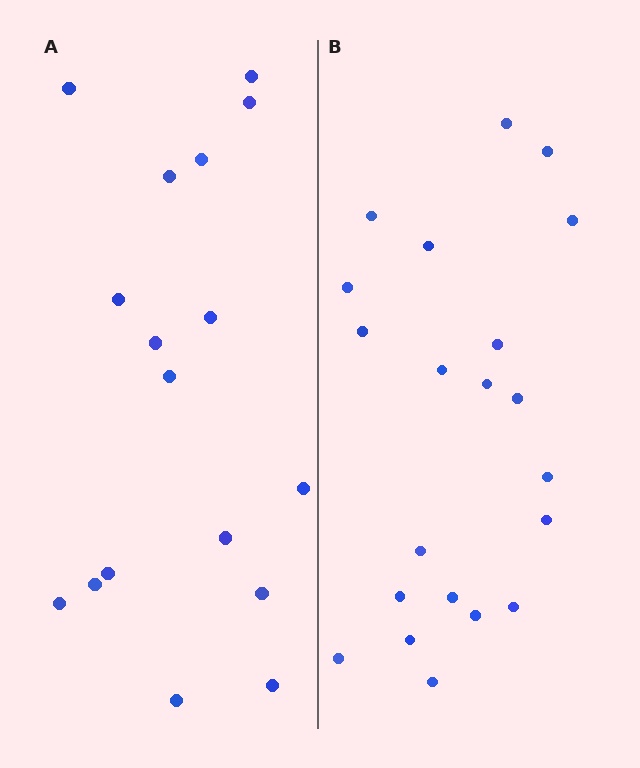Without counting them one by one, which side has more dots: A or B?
Region B (the right region) has more dots.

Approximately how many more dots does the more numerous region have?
Region B has about 4 more dots than region A.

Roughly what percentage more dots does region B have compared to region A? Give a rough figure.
About 25% more.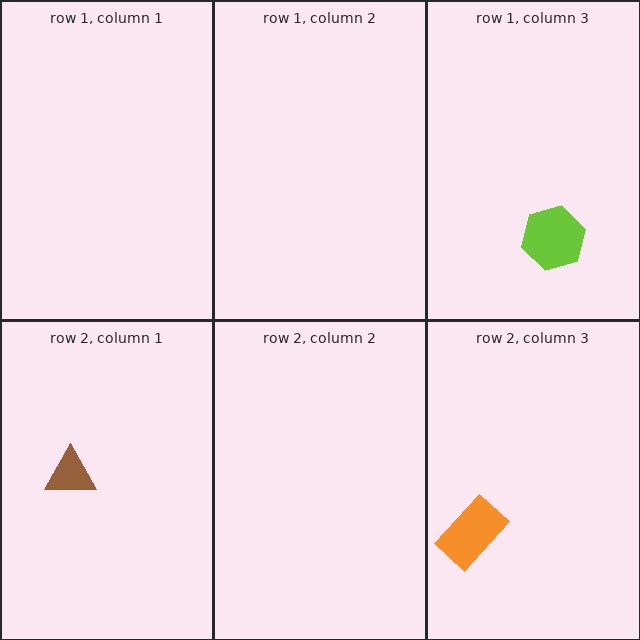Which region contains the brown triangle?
The row 2, column 1 region.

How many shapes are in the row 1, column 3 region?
1.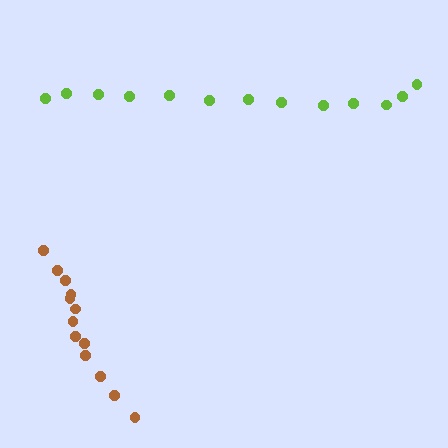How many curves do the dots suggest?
There are 2 distinct paths.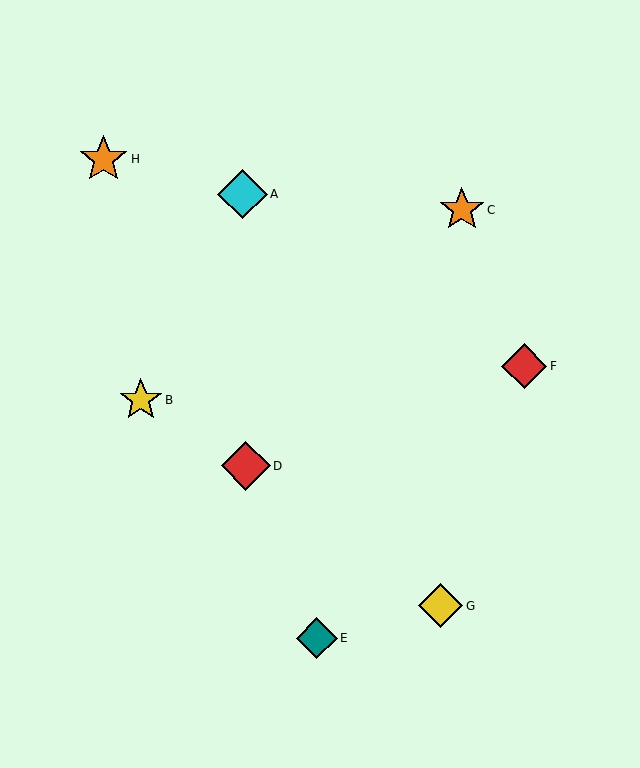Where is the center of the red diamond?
The center of the red diamond is at (524, 366).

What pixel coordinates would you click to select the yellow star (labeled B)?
Click at (141, 400) to select the yellow star B.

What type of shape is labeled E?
Shape E is a teal diamond.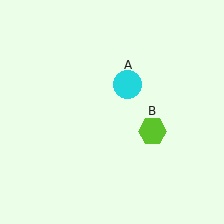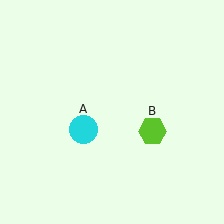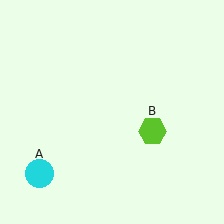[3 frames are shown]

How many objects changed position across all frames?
1 object changed position: cyan circle (object A).